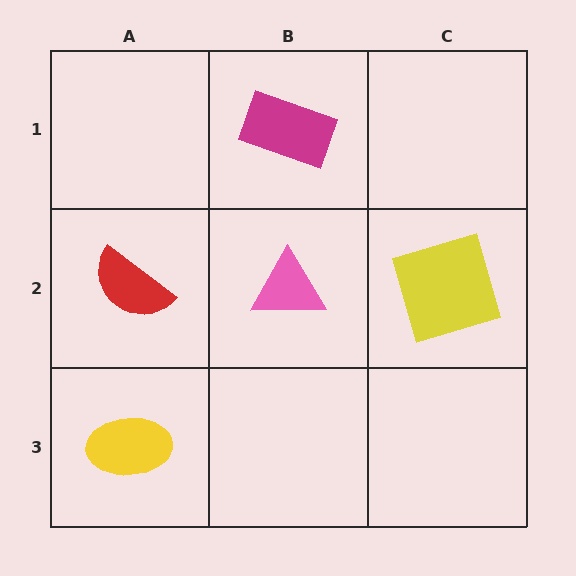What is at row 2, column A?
A red semicircle.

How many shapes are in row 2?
3 shapes.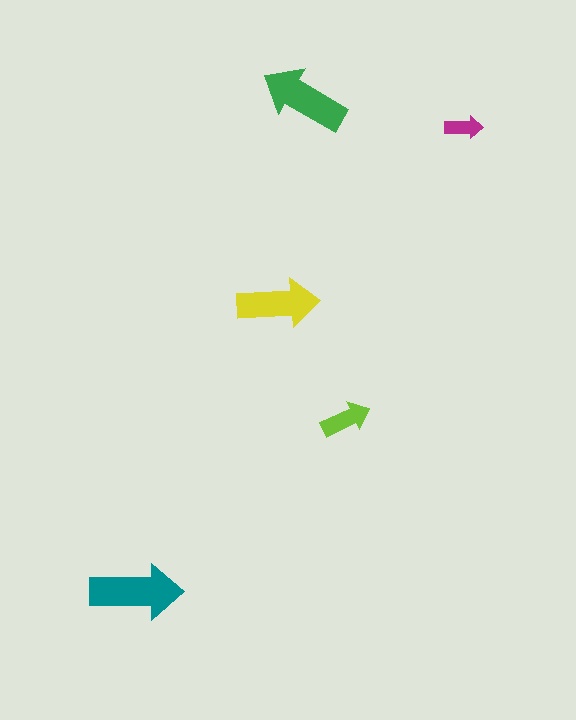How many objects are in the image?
There are 5 objects in the image.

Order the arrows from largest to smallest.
the teal one, the green one, the yellow one, the lime one, the magenta one.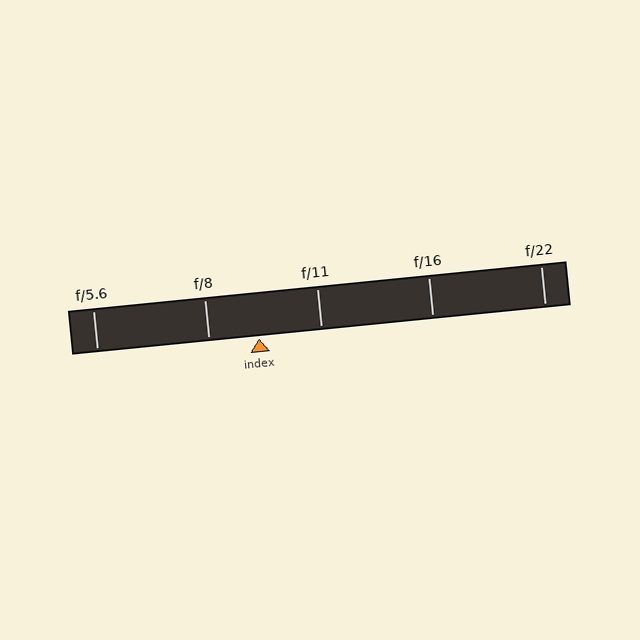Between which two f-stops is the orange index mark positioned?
The index mark is between f/8 and f/11.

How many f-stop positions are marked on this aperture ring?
There are 5 f-stop positions marked.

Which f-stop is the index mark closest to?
The index mark is closest to f/8.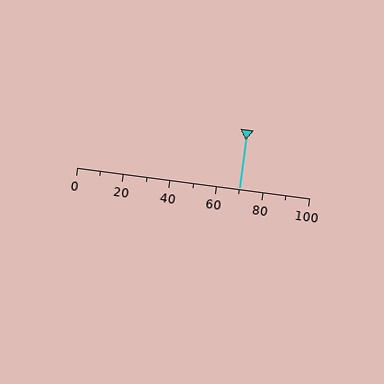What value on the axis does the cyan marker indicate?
The marker indicates approximately 70.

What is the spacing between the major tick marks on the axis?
The major ticks are spaced 20 apart.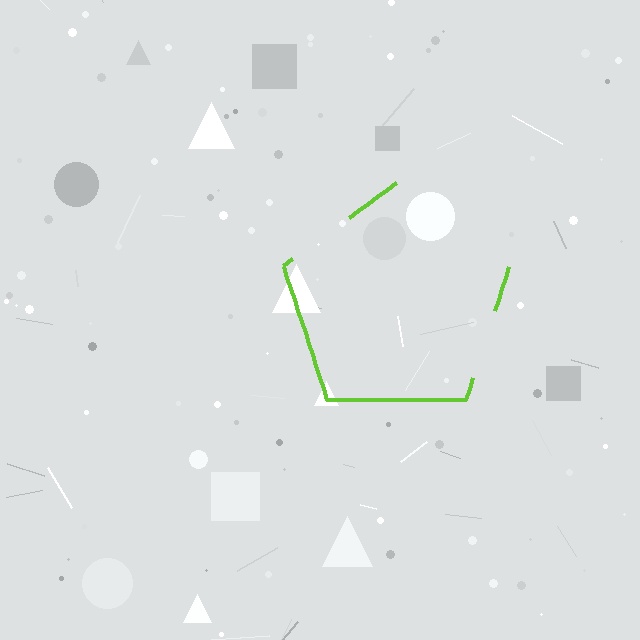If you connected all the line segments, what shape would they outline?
They would outline a pentagon.